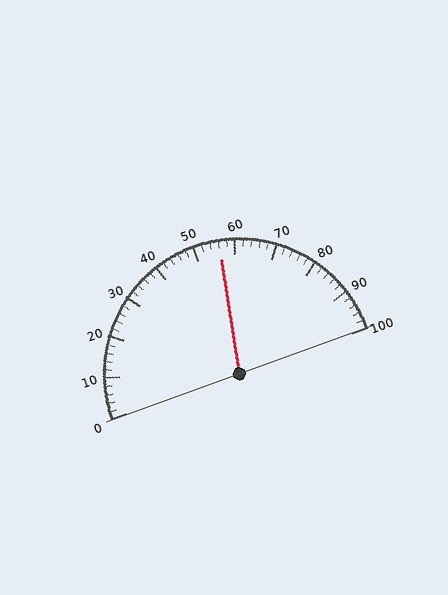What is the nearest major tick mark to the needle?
The nearest major tick mark is 60.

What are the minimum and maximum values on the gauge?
The gauge ranges from 0 to 100.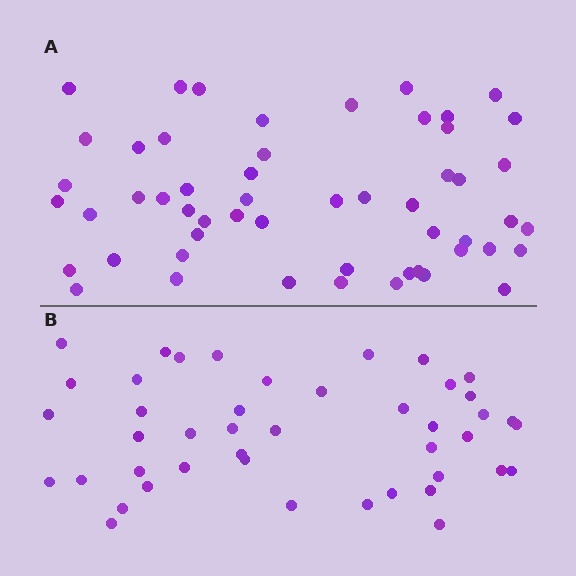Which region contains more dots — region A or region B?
Region A (the top region) has more dots.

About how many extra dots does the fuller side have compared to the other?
Region A has roughly 10 or so more dots than region B.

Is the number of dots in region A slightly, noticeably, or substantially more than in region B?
Region A has only slightly more — the two regions are fairly close. The ratio is roughly 1.2 to 1.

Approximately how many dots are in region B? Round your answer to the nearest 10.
About 40 dots. (The exact count is 44, which rounds to 40.)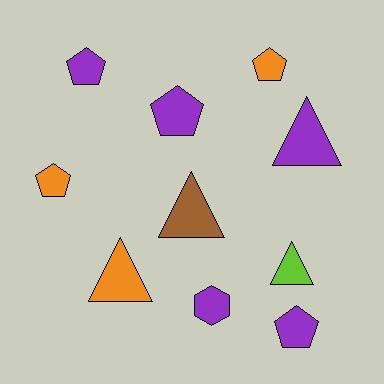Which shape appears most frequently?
Pentagon, with 5 objects.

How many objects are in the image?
There are 10 objects.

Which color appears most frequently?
Purple, with 5 objects.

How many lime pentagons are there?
There are no lime pentagons.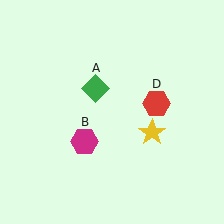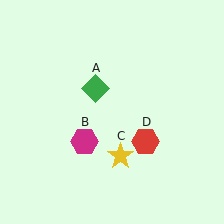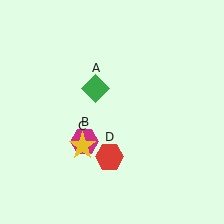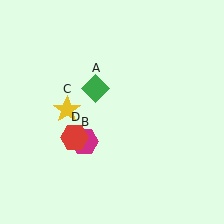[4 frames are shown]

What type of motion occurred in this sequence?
The yellow star (object C), red hexagon (object D) rotated clockwise around the center of the scene.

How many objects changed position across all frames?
2 objects changed position: yellow star (object C), red hexagon (object D).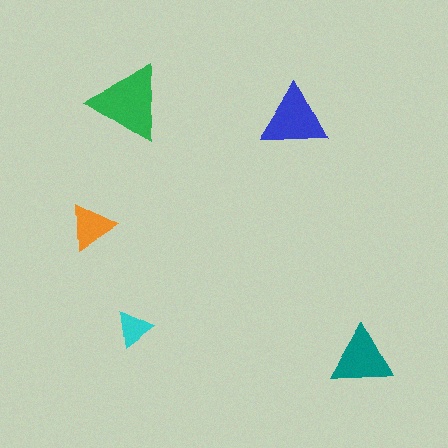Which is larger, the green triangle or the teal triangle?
The green one.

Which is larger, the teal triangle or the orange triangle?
The teal one.